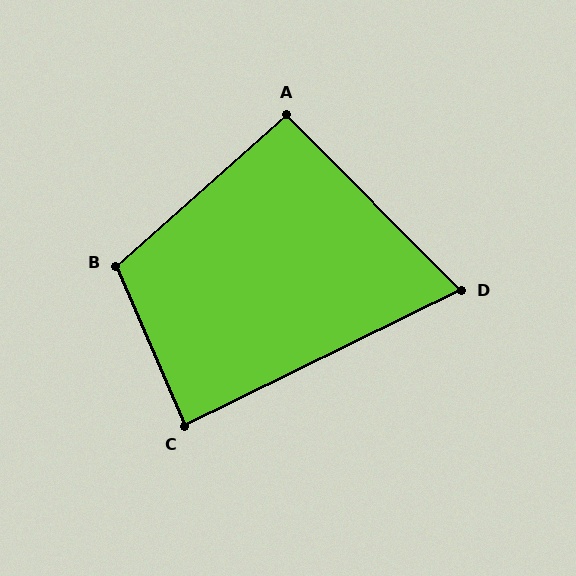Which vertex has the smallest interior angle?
D, at approximately 71 degrees.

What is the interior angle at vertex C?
Approximately 87 degrees (approximately right).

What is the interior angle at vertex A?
Approximately 93 degrees (approximately right).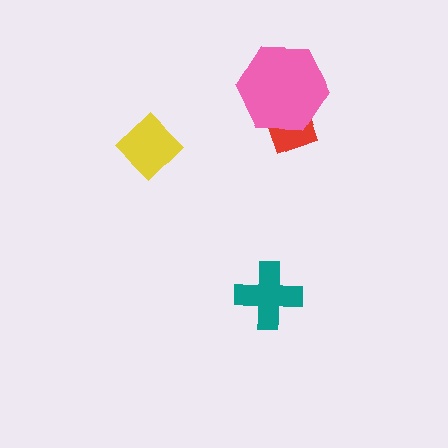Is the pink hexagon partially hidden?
No, no other shape covers it.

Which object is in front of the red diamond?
The pink hexagon is in front of the red diamond.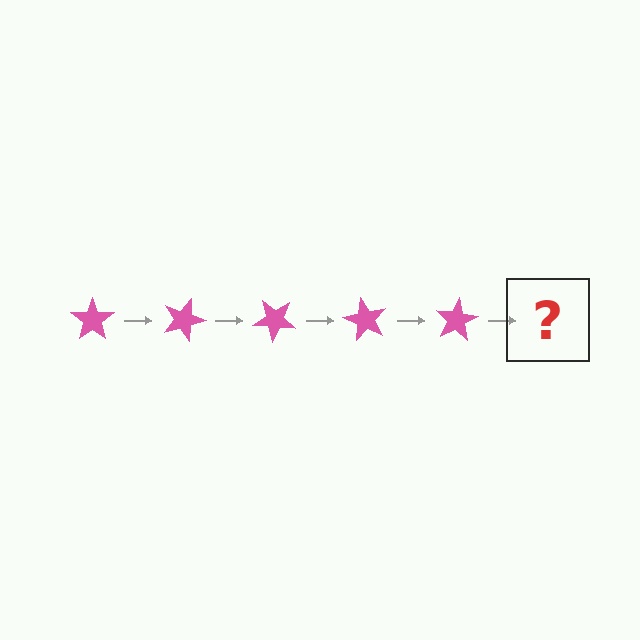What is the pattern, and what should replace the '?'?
The pattern is that the star rotates 20 degrees each step. The '?' should be a pink star rotated 100 degrees.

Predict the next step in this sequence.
The next step is a pink star rotated 100 degrees.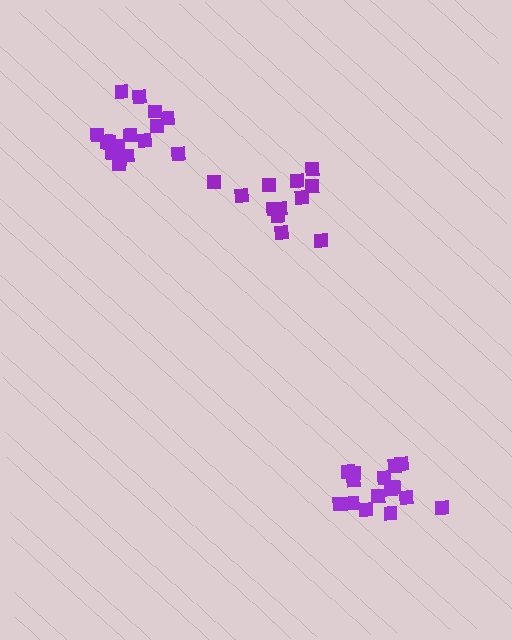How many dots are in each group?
Group 1: 12 dots, Group 2: 15 dots, Group 3: 16 dots (43 total).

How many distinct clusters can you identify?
There are 3 distinct clusters.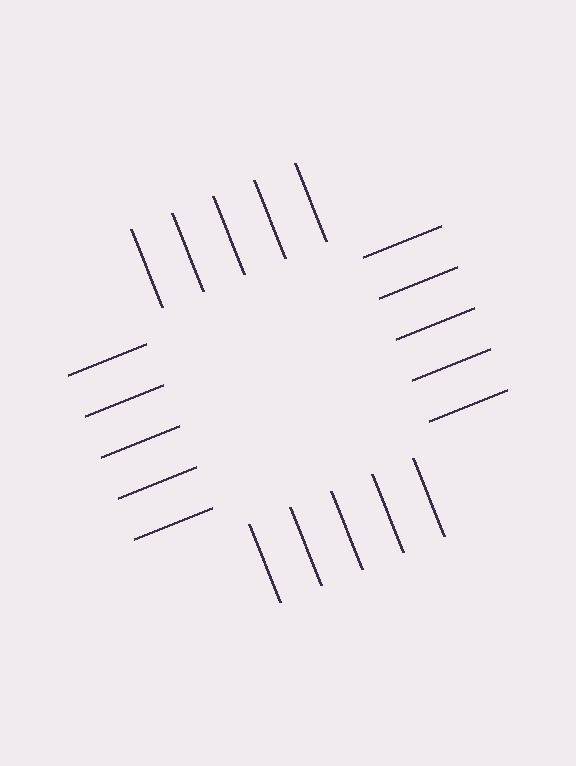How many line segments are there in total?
20 — 5 along each of the 4 edges.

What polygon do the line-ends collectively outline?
An illusory square — the line segments terminate on its edges but no continuous stroke is drawn.